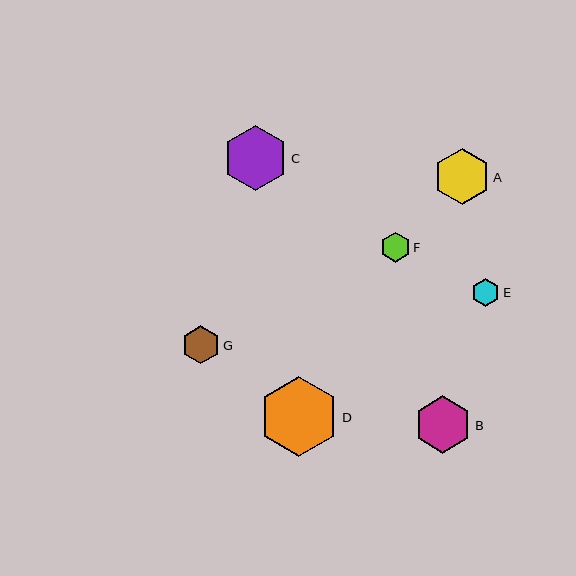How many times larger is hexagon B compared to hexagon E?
Hexagon B is approximately 2.1 times the size of hexagon E.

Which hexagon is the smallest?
Hexagon E is the smallest with a size of approximately 28 pixels.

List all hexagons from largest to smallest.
From largest to smallest: D, C, B, A, G, F, E.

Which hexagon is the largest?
Hexagon D is the largest with a size of approximately 80 pixels.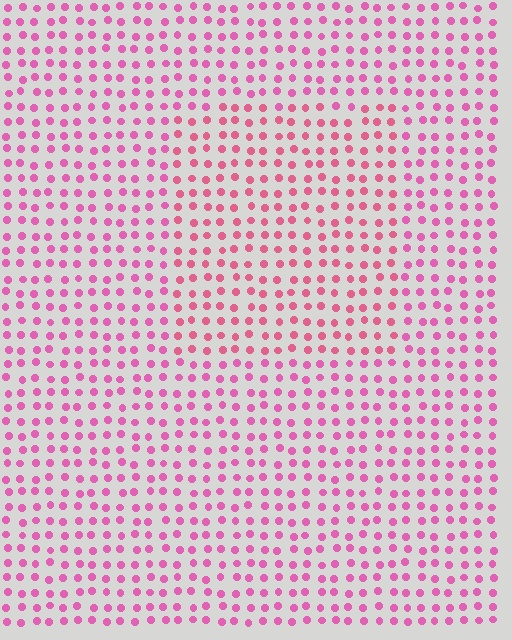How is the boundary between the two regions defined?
The boundary is defined purely by a slight shift in hue (about 17 degrees). Spacing, size, and orientation are identical on both sides.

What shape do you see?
I see a rectangle.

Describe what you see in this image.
The image is filled with small pink elements in a uniform arrangement. A rectangle-shaped region is visible where the elements are tinted to a slightly different hue, forming a subtle color boundary.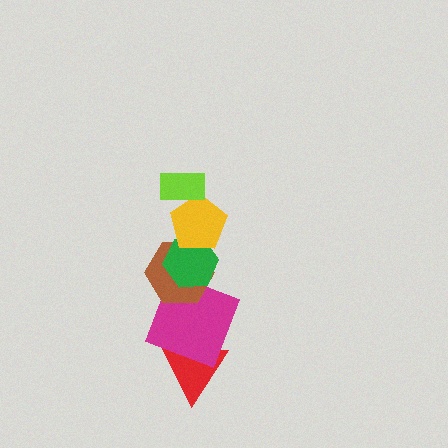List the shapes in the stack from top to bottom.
From top to bottom: the lime rectangle, the yellow pentagon, the green hexagon, the brown hexagon, the magenta square, the red triangle.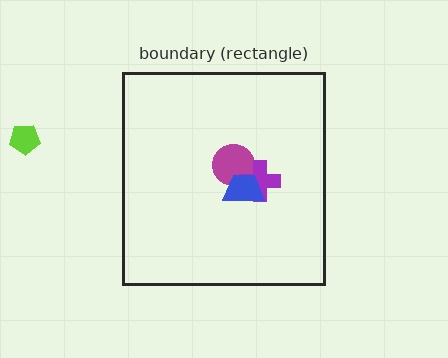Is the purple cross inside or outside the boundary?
Inside.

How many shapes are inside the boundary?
3 inside, 1 outside.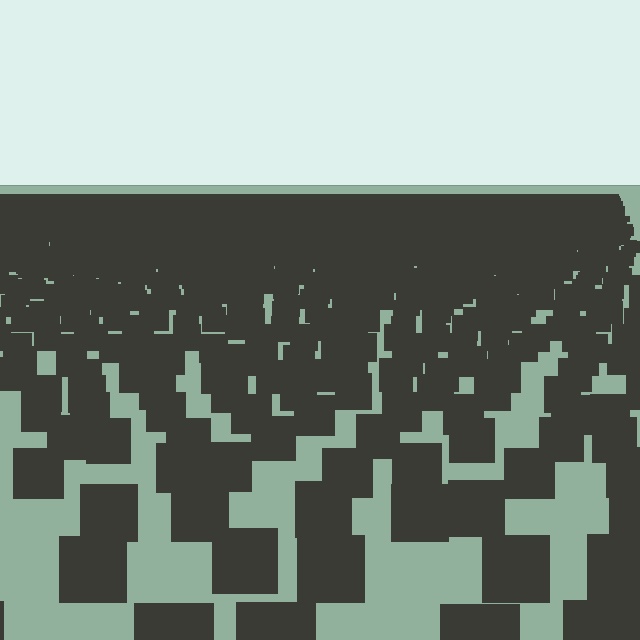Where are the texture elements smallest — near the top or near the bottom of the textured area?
Near the top.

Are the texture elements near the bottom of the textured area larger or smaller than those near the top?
Larger. Near the bottom, elements are closer to the viewer and appear at a bigger on-screen size.